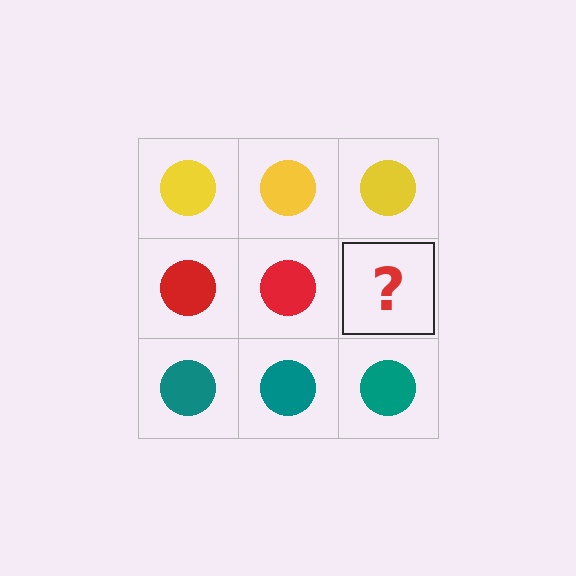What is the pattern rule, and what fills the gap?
The rule is that each row has a consistent color. The gap should be filled with a red circle.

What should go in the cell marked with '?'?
The missing cell should contain a red circle.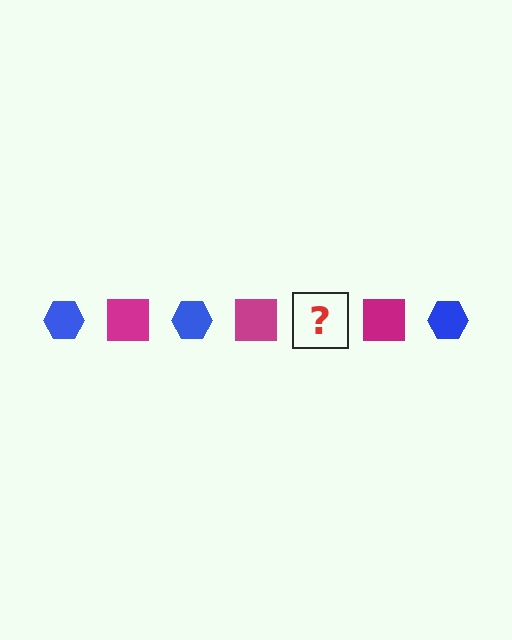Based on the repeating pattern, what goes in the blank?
The blank should be a blue hexagon.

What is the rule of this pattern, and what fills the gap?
The rule is that the pattern alternates between blue hexagon and magenta square. The gap should be filled with a blue hexagon.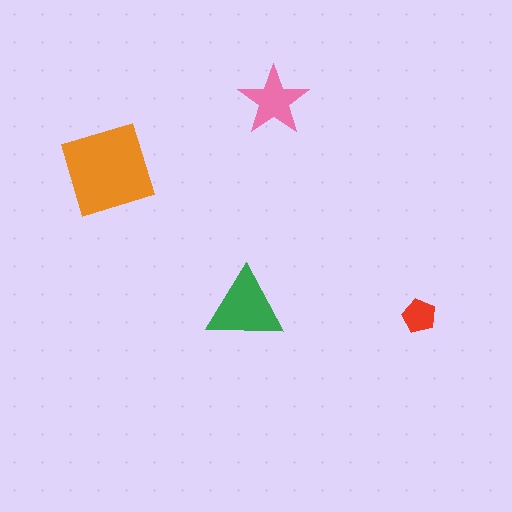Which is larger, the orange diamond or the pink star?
The orange diamond.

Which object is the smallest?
The red pentagon.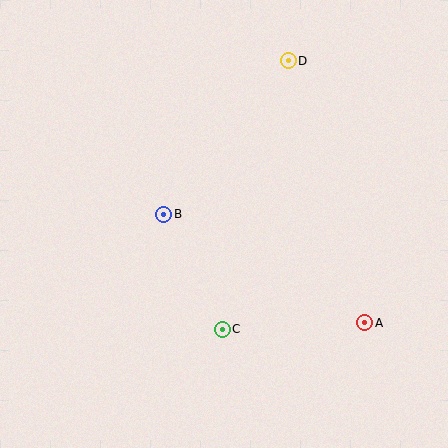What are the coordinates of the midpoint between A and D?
The midpoint between A and D is at (327, 192).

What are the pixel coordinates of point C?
Point C is at (222, 329).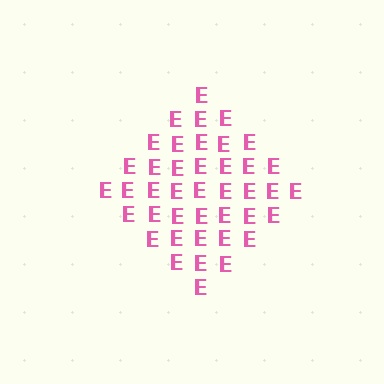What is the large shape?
The large shape is a diamond.